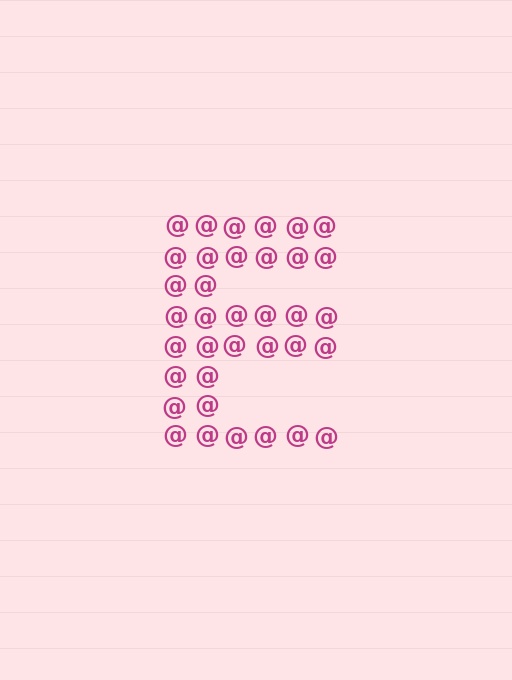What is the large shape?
The large shape is the letter E.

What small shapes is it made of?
It is made of small at signs.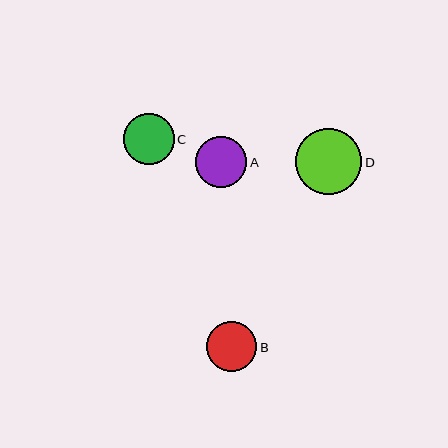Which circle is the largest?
Circle D is the largest with a size of approximately 66 pixels.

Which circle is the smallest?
Circle B is the smallest with a size of approximately 51 pixels.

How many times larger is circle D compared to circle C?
Circle D is approximately 1.3 times the size of circle C.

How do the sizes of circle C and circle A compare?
Circle C and circle A are approximately the same size.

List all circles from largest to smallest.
From largest to smallest: D, C, A, B.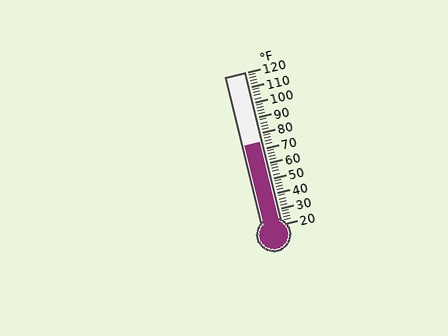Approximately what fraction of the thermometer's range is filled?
The thermometer is filled to approximately 55% of its range.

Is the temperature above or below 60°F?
The temperature is above 60°F.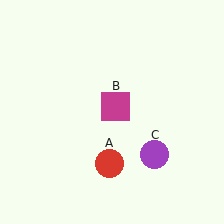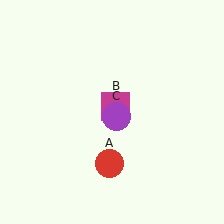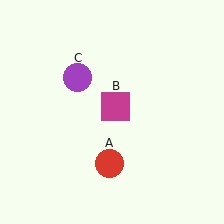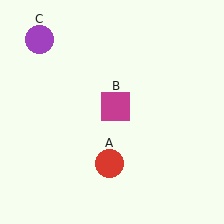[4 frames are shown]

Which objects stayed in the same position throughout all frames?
Red circle (object A) and magenta square (object B) remained stationary.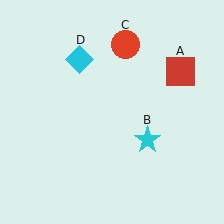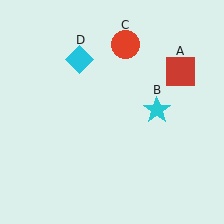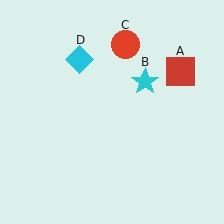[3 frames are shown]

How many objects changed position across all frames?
1 object changed position: cyan star (object B).